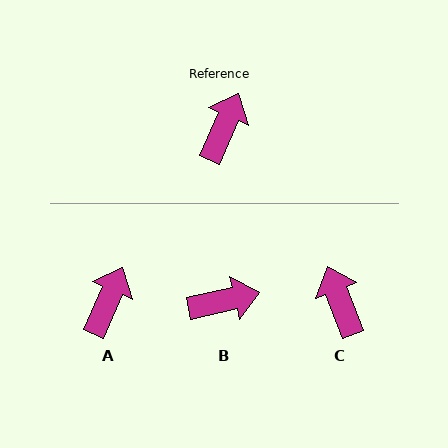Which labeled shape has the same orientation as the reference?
A.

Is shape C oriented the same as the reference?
No, it is off by about 44 degrees.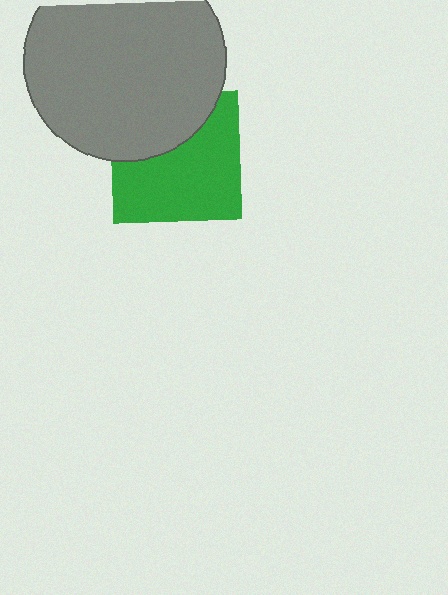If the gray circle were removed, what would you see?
You would see the complete green square.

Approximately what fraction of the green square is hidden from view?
Roughly 35% of the green square is hidden behind the gray circle.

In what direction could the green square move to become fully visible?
The green square could move down. That would shift it out from behind the gray circle entirely.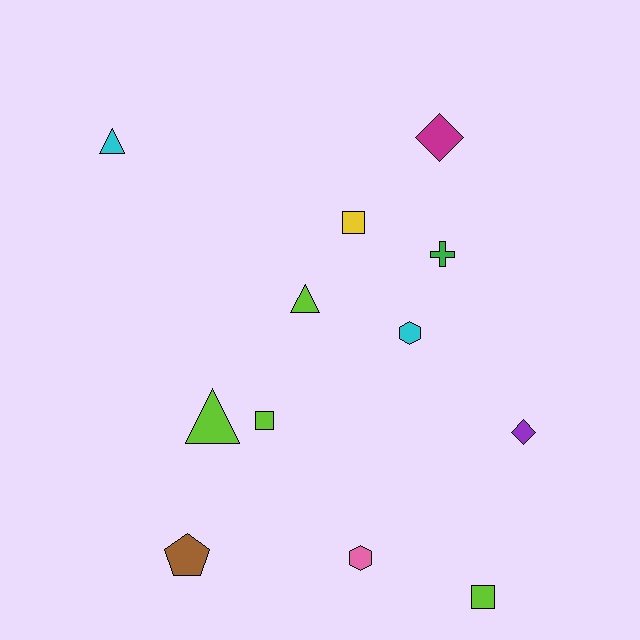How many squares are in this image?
There are 3 squares.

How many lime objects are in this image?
There are 4 lime objects.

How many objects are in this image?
There are 12 objects.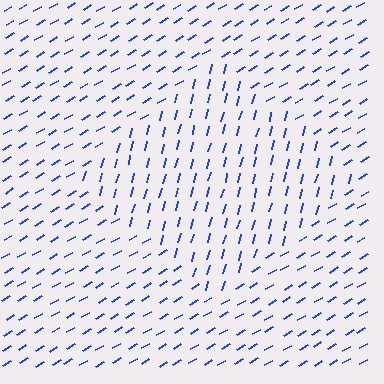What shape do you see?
I see a diamond.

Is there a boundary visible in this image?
Yes, there is a texture boundary formed by a change in line orientation.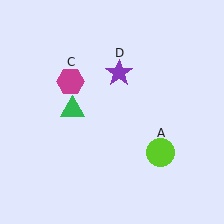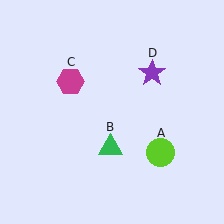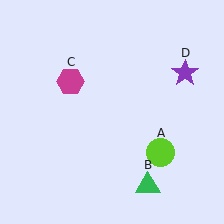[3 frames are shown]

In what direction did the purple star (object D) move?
The purple star (object D) moved right.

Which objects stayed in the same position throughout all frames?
Lime circle (object A) and magenta hexagon (object C) remained stationary.